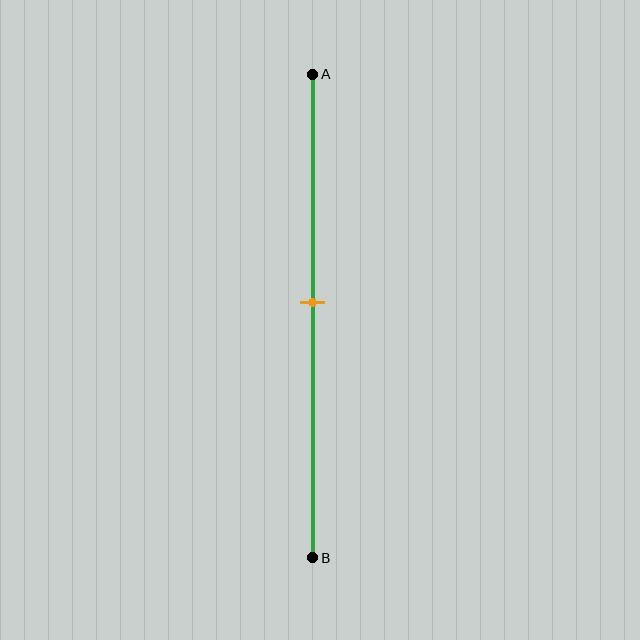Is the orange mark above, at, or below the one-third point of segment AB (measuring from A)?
The orange mark is below the one-third point of segment AB.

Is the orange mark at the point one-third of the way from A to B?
No, the mark is at about 45% from A, not at the 33% one-third point.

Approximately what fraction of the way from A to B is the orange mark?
The orange mark is approximately 45% of the way from A to B.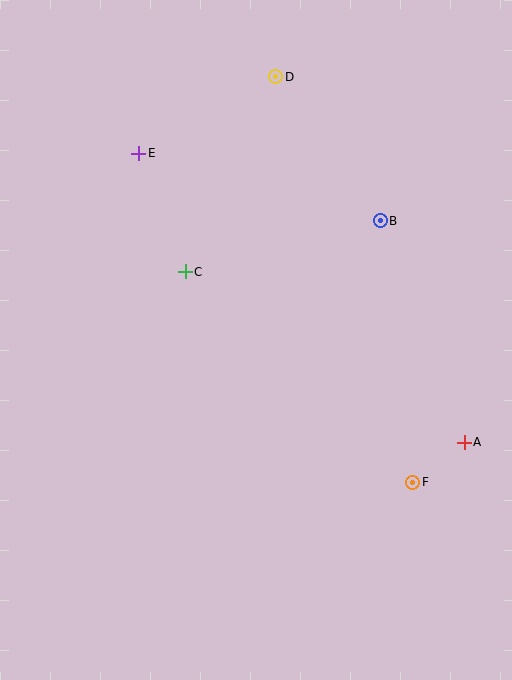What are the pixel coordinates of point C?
Point C is at (185, 272).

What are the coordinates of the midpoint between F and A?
The midpoint between F and A is at (438, 462).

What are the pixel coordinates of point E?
Point E is at (139, 153).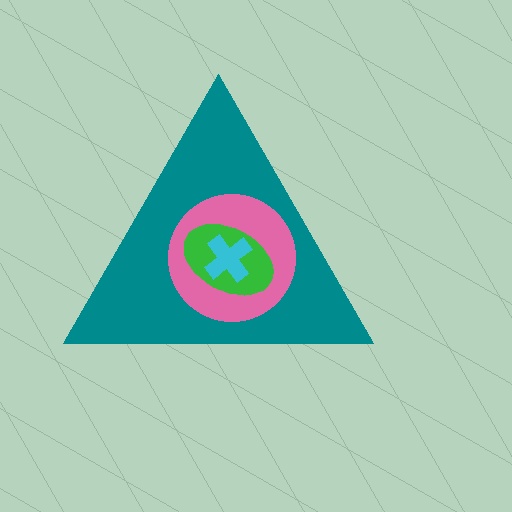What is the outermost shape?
The teal triangle.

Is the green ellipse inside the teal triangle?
Yes.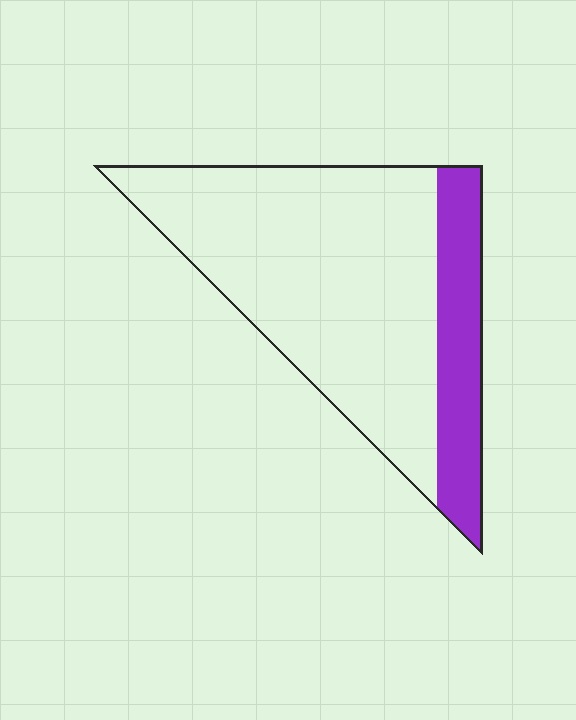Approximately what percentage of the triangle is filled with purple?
Approximately 20%.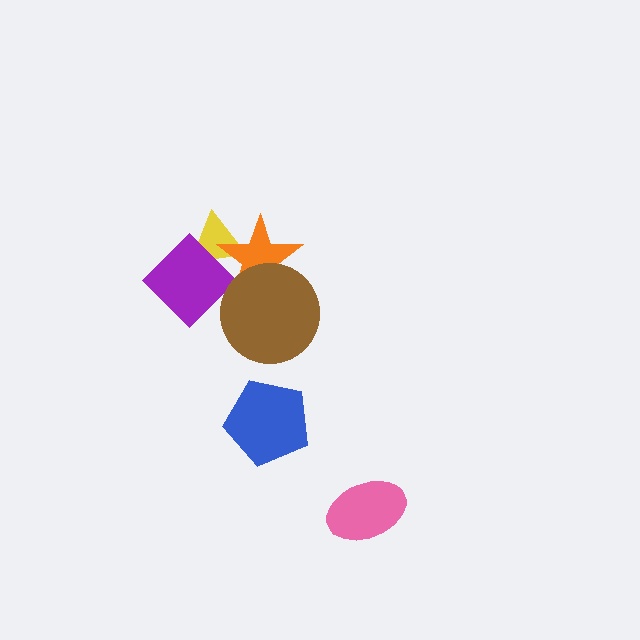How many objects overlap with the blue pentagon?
0 objects overlap with the blue pentagon.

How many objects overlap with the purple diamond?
3 objects overlap with the purple diamond.